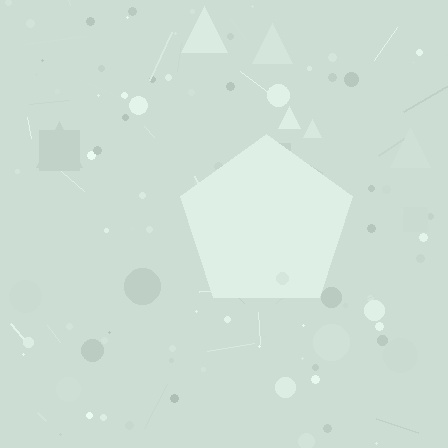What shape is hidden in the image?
A pentagon is hidden in the image.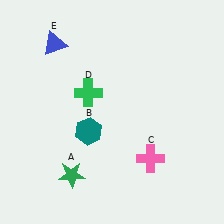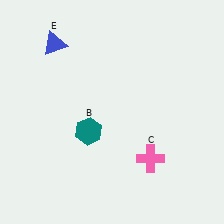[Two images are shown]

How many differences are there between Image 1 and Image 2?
There are 2 differences between the two images.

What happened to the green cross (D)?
The green cross (D) was removed in Image 2. It was in the top-left area of Image 1.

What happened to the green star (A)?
The green star (A) was removed in Image 2. It was in the bottom-left area of Image 1.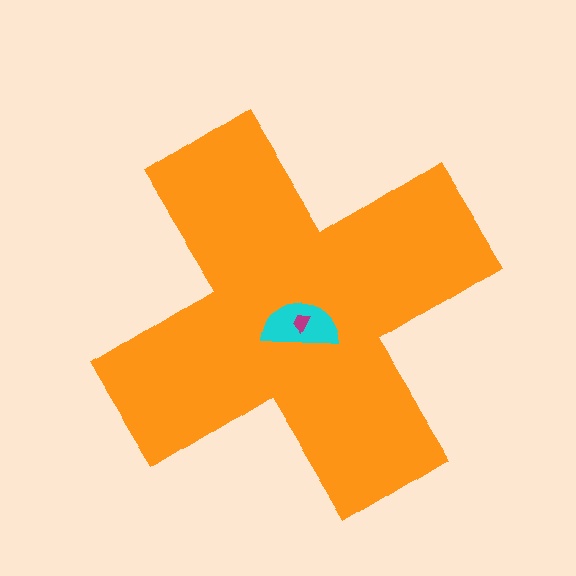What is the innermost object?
The magenta trapezoid.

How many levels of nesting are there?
3.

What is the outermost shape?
The orange cross.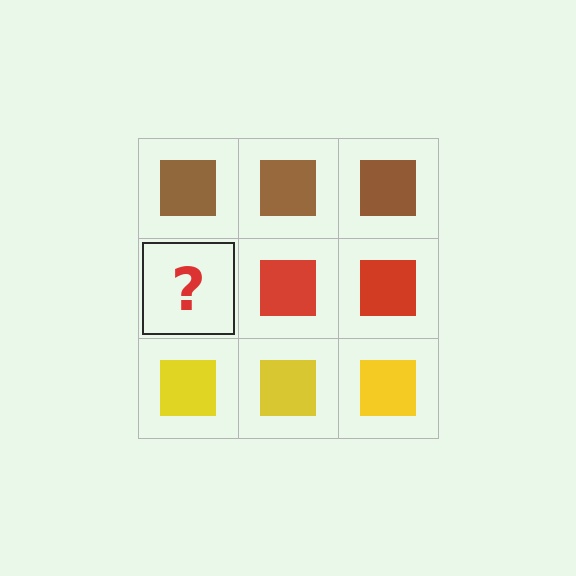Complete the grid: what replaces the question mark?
The question mark should be replaced with a red square.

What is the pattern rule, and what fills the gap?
The rule is that each row has a consistent color. The gap should be filled with a red square.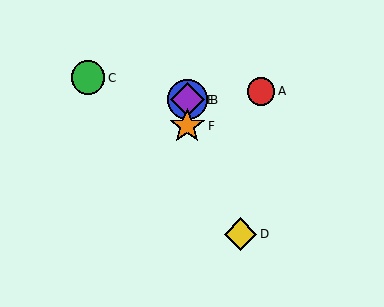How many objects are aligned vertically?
3 objects (B, E, F) are aligned vertically.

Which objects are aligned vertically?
Objects B, E, F are aligned vertically.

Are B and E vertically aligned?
Yes, both are at x≈187.